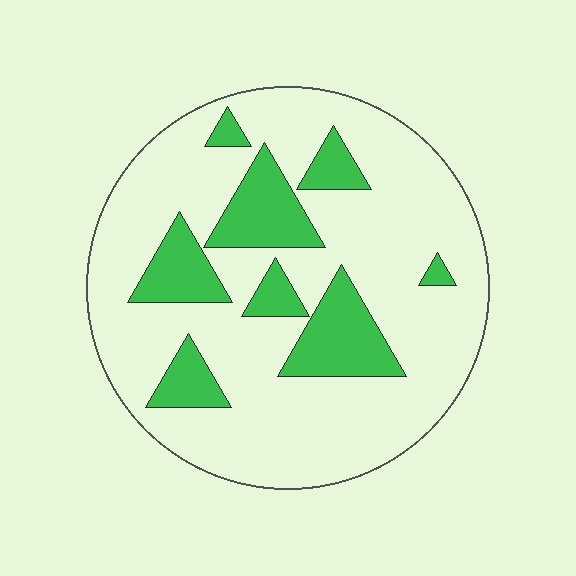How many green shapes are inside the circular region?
8.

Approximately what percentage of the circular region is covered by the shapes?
Approximately 20%.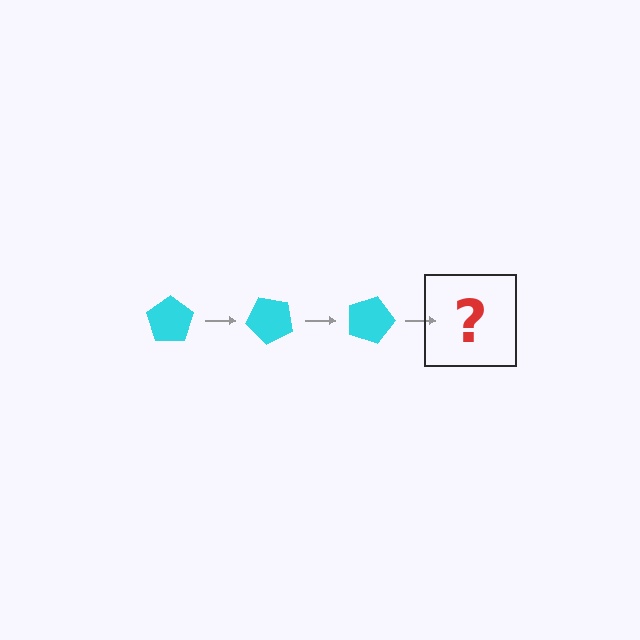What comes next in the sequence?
The next element should be a cyan pentagon rotated 135 degrees.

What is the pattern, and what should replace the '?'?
The pattern is that the pentagon rotates 45 degrees each step. The '?' should be a cyan pentagon rotated 135 degrees.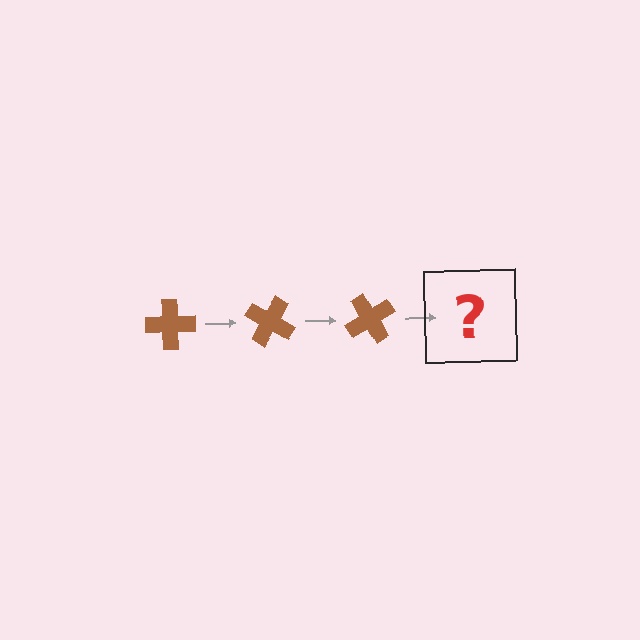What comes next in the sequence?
The next element should be a brown cross rotated 90 degrees.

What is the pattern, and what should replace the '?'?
The pattern is that the cross rotates 30 degrees each step. The '?' should be a brown cross rotated 90 degrees.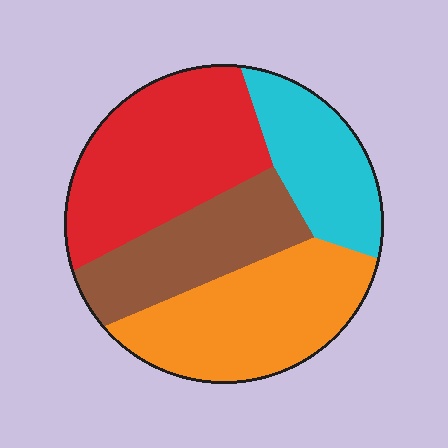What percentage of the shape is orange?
Orange covers roughly 30% of the shape.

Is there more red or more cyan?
Red.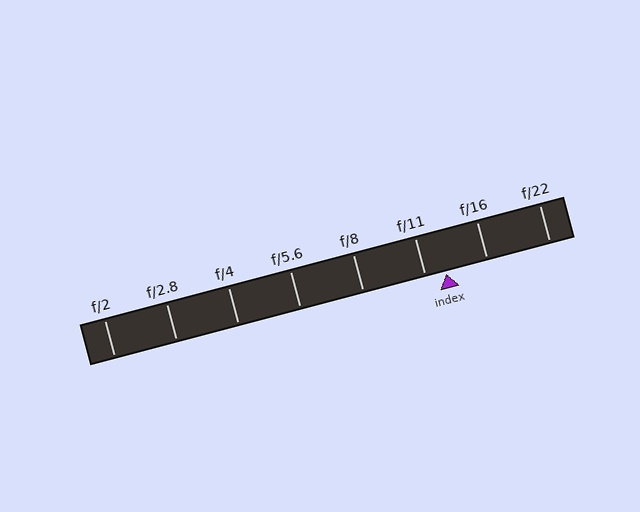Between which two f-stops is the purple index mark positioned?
The index mark is between f/11 and f/16.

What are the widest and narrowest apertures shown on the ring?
The widest aperture shown is f/2 and the narrowest is f/22.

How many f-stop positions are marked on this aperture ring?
There are 8 f-stop positions marked.